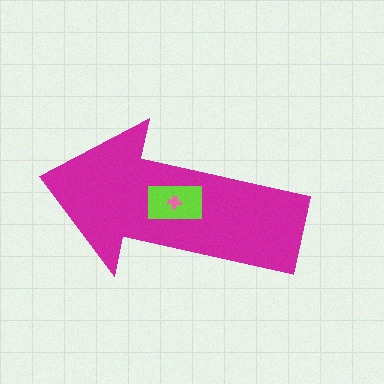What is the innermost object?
The pink cross.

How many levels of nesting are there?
3.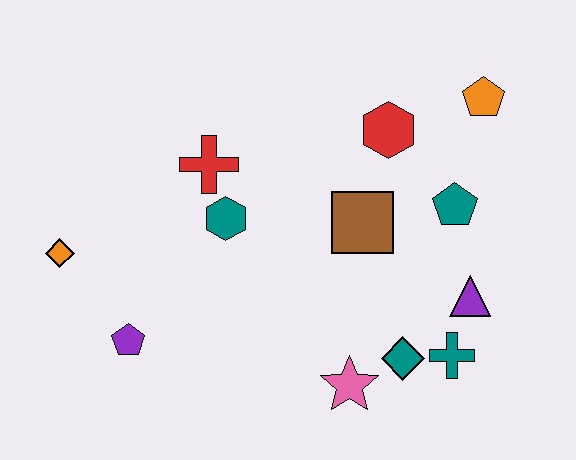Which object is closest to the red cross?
The teal hexagon is closest to the red cross.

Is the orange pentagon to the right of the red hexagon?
Yes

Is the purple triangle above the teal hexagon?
No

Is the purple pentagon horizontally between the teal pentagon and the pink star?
No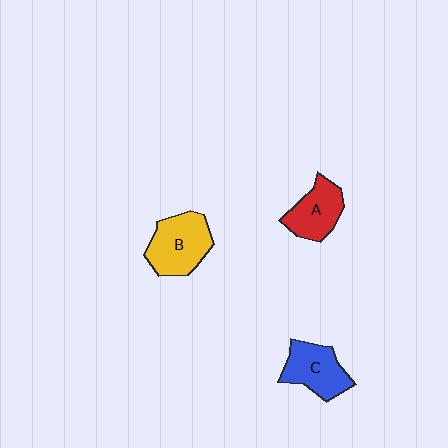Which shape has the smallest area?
Shape A (red).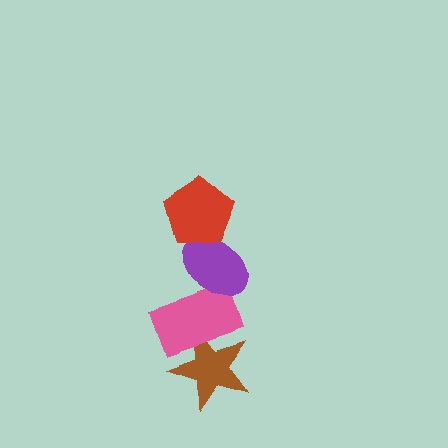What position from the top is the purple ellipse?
The purple ellipse is 2nd from the top.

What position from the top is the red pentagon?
The red pentagon is 1st from the top.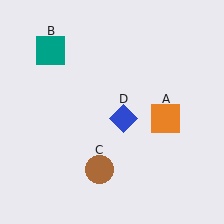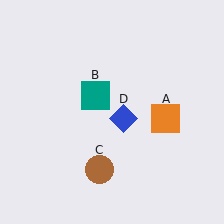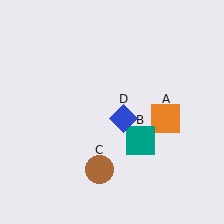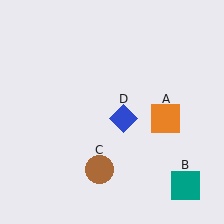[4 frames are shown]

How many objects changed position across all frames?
1 object changed position: teal square (object B).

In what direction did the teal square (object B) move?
The teal square (object B) moved down and to the right.